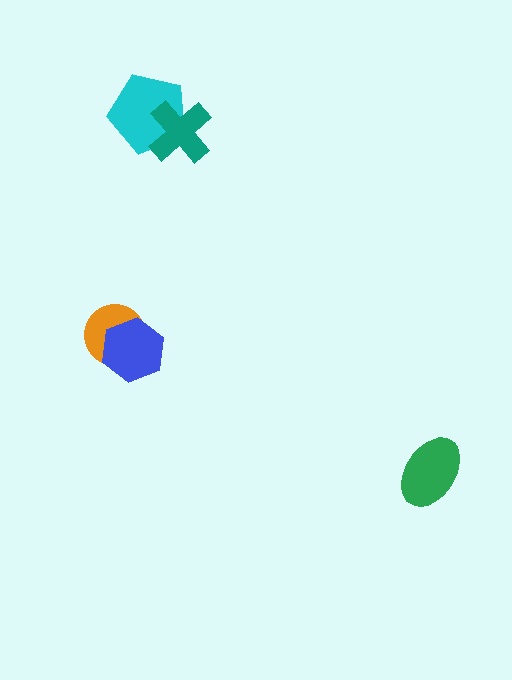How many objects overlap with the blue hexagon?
1 object overlaps with the blue hexagon.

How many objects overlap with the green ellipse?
0 objects overlap with the green ellipse.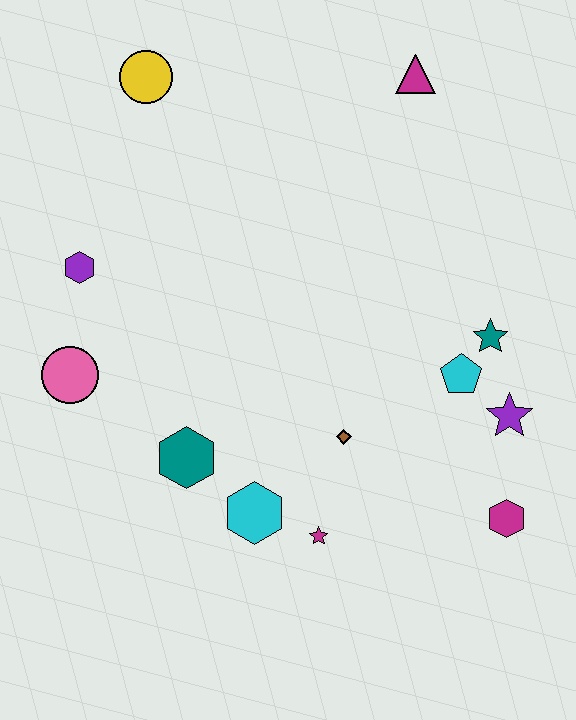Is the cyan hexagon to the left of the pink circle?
No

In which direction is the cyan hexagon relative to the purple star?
The cyan hexagon is to the left of the purple star.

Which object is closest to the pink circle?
The purple hexagon is closest to the pink circle.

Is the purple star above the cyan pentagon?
No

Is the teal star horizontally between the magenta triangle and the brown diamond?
No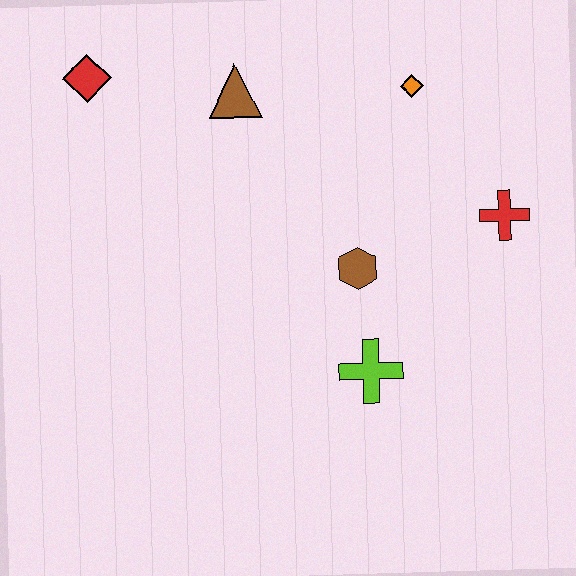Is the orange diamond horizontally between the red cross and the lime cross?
Yes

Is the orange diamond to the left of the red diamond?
No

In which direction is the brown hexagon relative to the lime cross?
The brown hexagon is above the lime cross.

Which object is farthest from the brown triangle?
The lime cross is farthest from the brown triangle.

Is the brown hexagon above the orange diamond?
No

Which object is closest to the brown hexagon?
The lime cross is closest to the brown hexagon.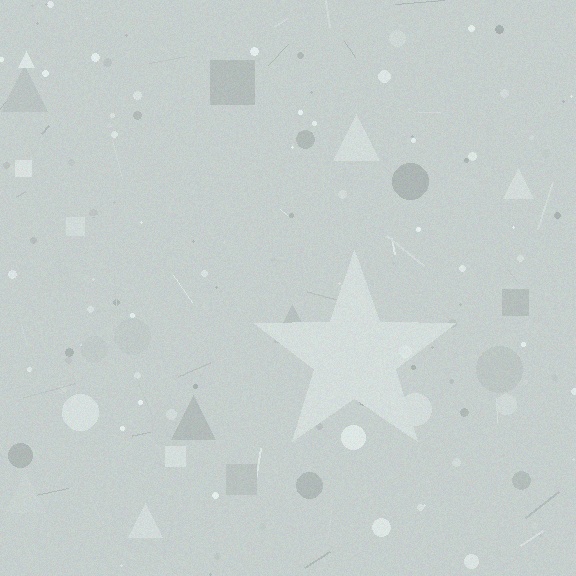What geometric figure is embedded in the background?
A star is embedded in the background.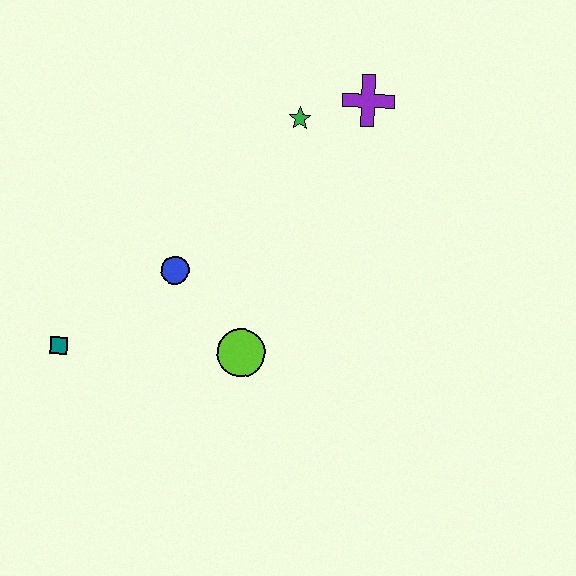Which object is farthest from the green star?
The teal square is farthest from the green star.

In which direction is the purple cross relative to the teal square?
The purple cross is to the right of the teal square.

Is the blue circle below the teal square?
No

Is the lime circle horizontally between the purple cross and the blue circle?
Yes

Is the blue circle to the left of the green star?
Yes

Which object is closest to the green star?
The purple cross is closest to the green star.